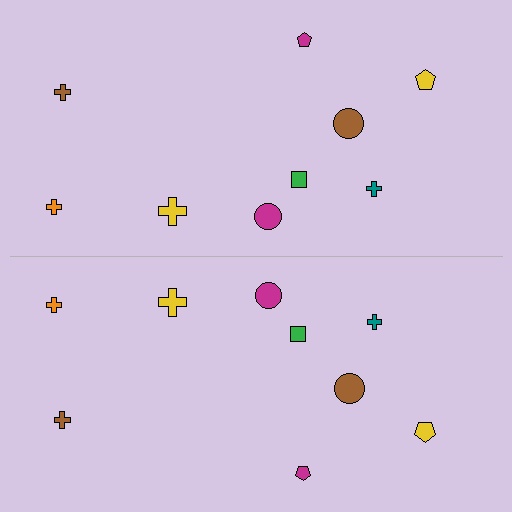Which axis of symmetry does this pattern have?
The pattern has a horizontal axis of symmetry running through the center of the image.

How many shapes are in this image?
There are 18 shapes in this image.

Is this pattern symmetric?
Yes, this pattern has bilateral (reflection) symmetry.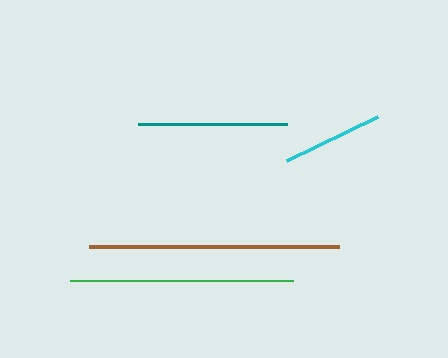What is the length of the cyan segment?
The cyan segment is approximately 102 pixels long.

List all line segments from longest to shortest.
From longest to shortest: brown, green, teal, cyan.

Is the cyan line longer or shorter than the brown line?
The brown line is longer than the cyan line.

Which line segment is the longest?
The brown line is the longest at approximately 250 pixels.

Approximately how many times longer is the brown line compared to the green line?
The brown line is approximately 1.1 times the length of the green line.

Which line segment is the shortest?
The cyan line is the shortest at approximately 102 pixels.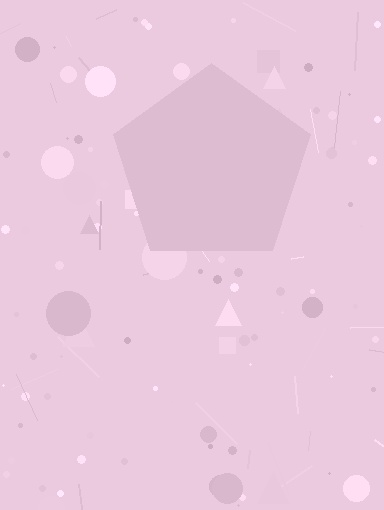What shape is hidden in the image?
A pentagon is hidden in the image.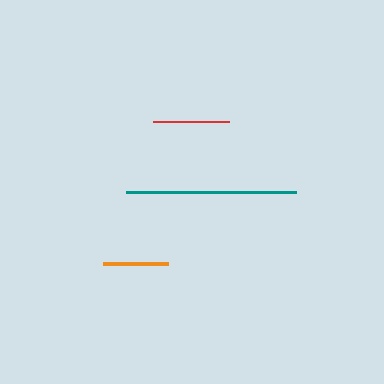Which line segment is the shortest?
The orange line is the shortest at approximately 66 pixels.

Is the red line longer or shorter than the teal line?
The teal line is longer than the red line.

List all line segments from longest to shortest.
From longest to shortest: teal, red, orange.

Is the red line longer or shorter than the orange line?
The red line is longer than the orange line.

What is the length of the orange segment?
The orange segment is approximately 66 pixels long.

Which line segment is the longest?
The teal line is the longest at approximately 171 pixels.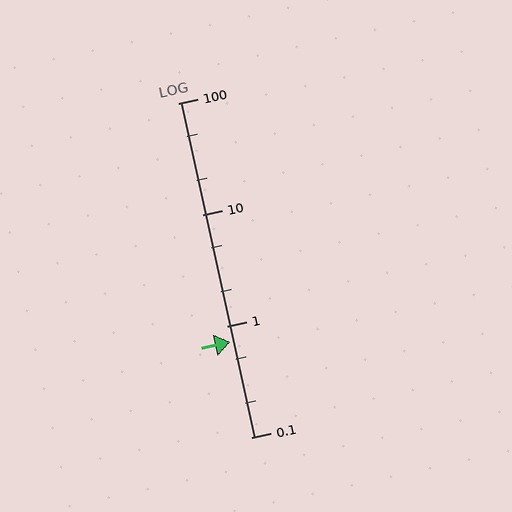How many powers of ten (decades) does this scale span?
The scale spans 3 decades, from 0.1 to 100.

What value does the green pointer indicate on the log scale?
The pointer indicates approximately 0.72.